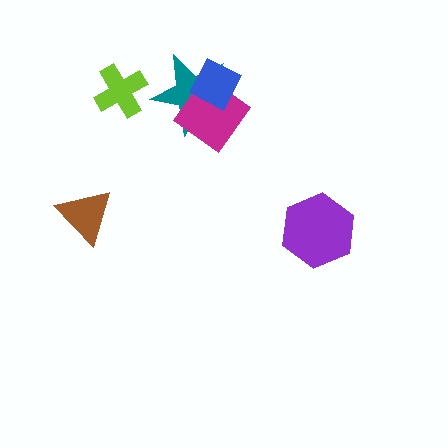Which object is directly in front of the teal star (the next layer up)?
The magenta diamond is directly in front of the teal star.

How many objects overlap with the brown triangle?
0 objects overlap with the brown triangle.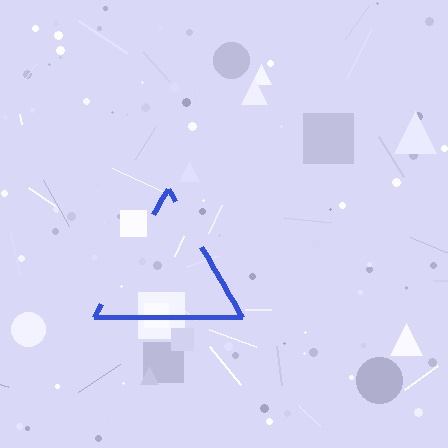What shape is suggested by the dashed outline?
The dashed outline suggests a triangle.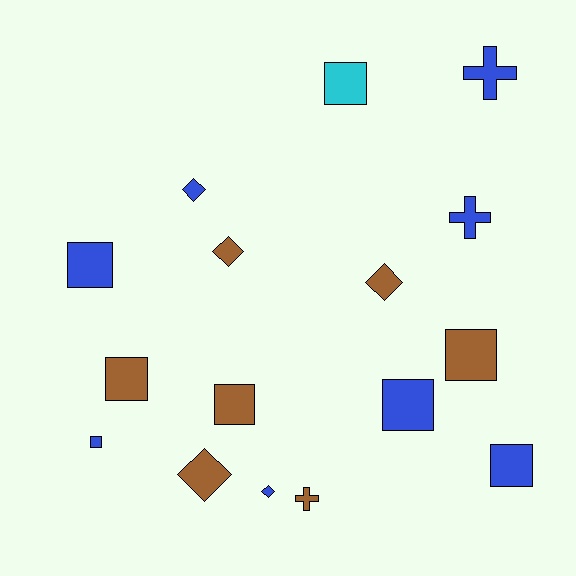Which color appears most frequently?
Blue, with 8 objects.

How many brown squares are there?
There are 3 brown squares.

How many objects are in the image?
There are 16 objects.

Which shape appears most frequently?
Square, with 8 objects.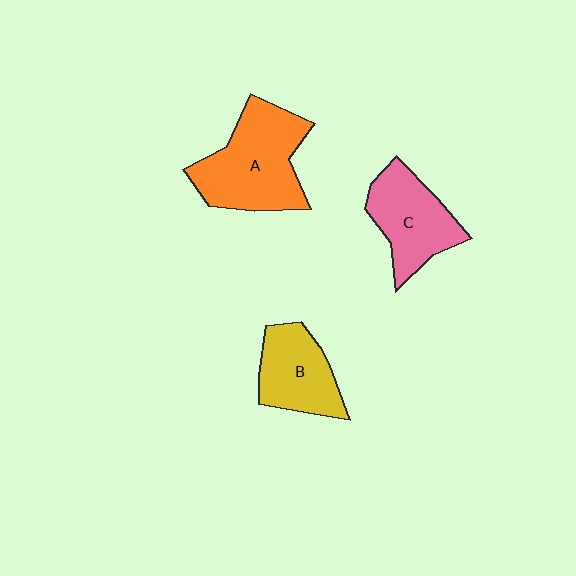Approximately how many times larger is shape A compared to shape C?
Approximately 1.4 times.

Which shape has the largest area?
Shape A (orange).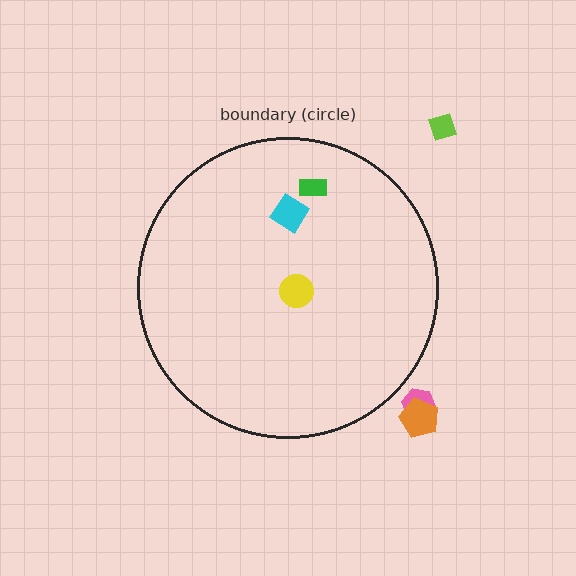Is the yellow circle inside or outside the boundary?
Inside.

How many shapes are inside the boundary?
3 inside, 3 outside.